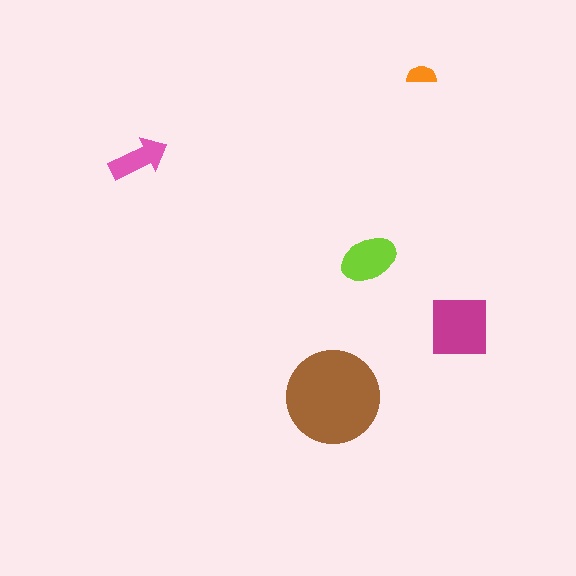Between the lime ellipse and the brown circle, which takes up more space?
The brown circle.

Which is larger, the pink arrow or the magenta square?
The magenta square.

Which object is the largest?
The brown circle.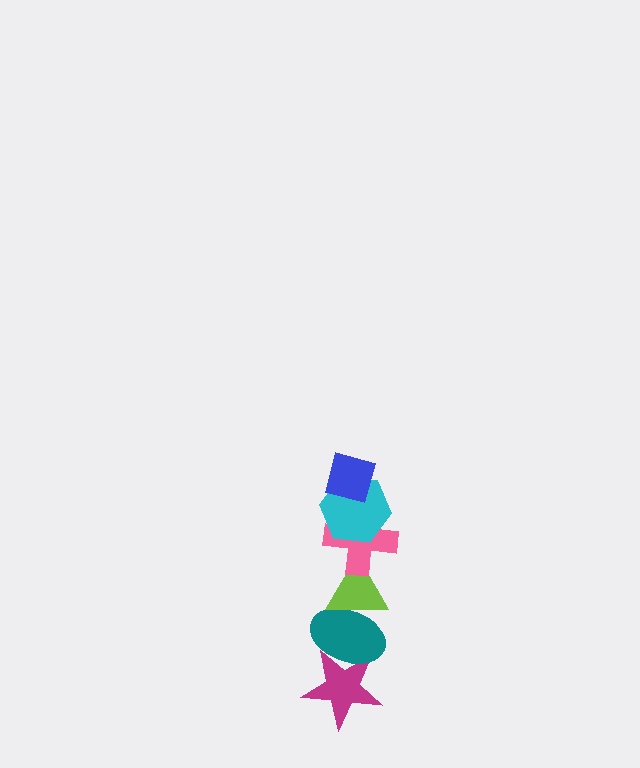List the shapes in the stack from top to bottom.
From top to bottom: the blue square, the cyan hexagon, the pink cross, the lime triangle, the teal ellipse, the magenta star.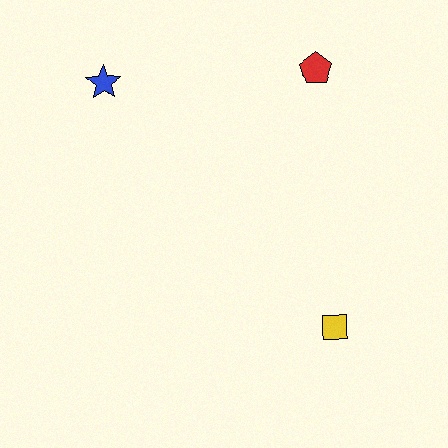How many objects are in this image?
There are 3 objects.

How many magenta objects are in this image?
There are no magenta objects.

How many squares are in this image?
There is 1 square.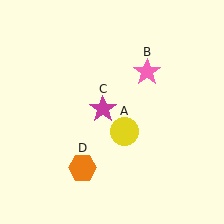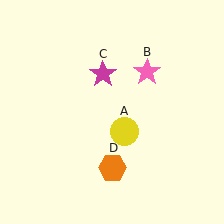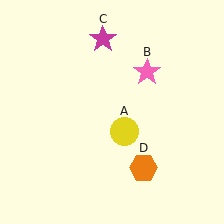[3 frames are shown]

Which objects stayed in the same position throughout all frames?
Yellow circle (object A) and pink star (object B) remained stationary.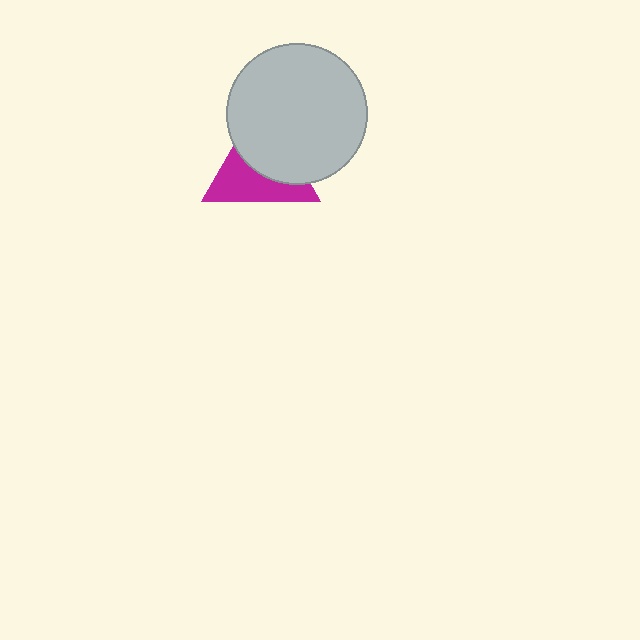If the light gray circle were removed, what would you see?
You would see the complete magenta triangle.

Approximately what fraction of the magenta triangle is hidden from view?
Roughly 52% of the magenta triangle is hidden behind the light gray circle.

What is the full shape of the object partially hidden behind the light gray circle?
The partially hidden object is a magenta triangle.